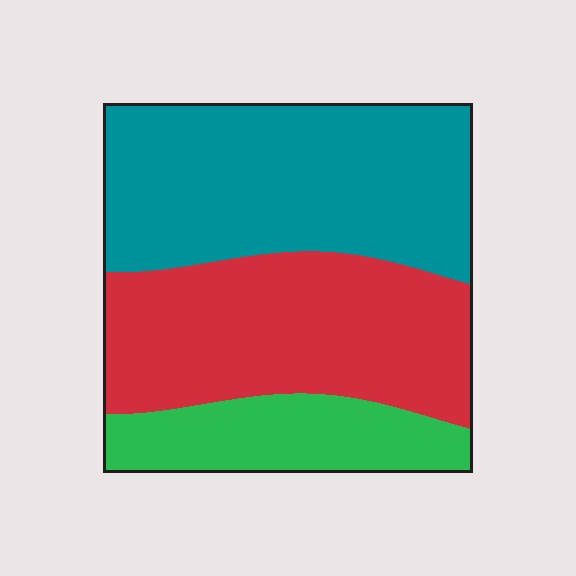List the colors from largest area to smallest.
From largest to smallest: teal, red, green.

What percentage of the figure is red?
Red takes up about three eighths (3/8) of the figure.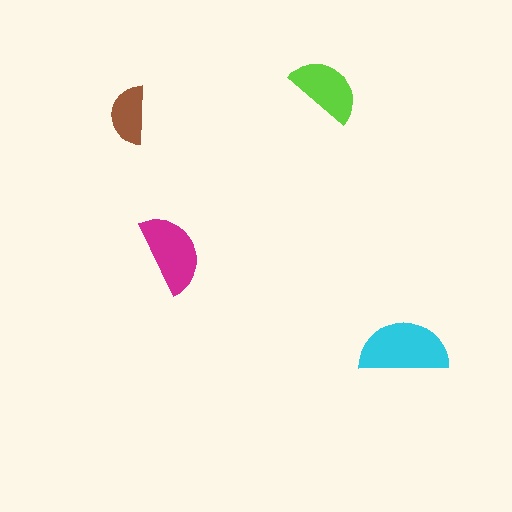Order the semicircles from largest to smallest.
the cyan one, the magenta one, the lime one, the brown one.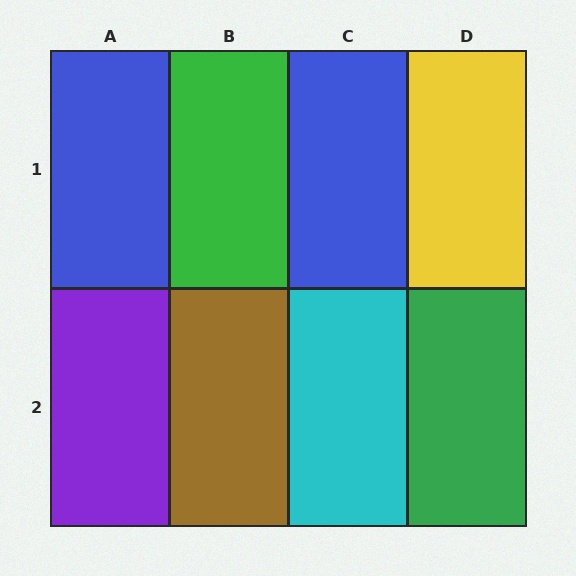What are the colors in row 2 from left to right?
Purple, brown, cyan, green.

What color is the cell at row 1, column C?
Blue.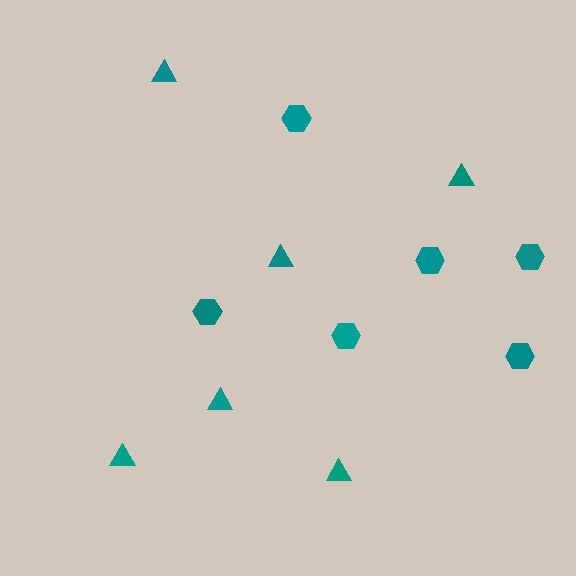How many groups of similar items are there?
There are 2 groups: one group of hexagons (6) and one group of triangles (6).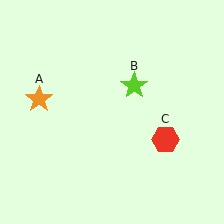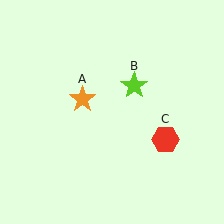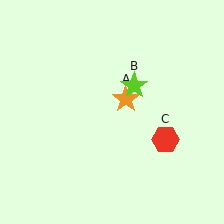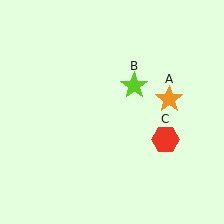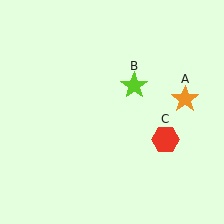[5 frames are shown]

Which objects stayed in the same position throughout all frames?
Lime star (object B) and red hexagon (object C) remained stationary.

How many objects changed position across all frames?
1 object changed position: orange star (object A).